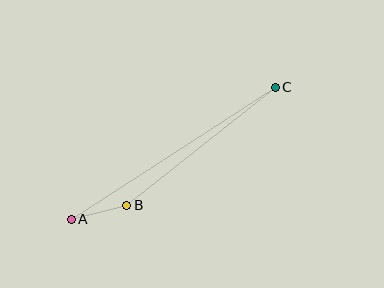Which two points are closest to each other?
Points A and B are closest to each other.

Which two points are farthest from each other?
Points A and C are farthest from each other.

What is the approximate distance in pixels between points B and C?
The distance between B and C is approximately 190 pixels.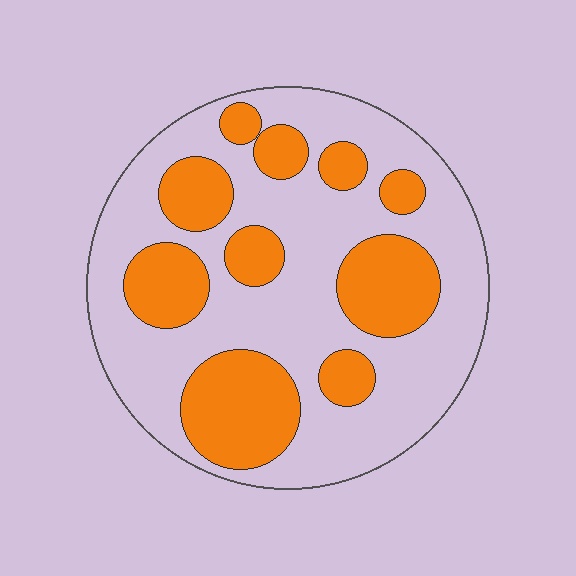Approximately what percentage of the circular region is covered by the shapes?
Approximately 35%.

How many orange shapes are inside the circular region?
10.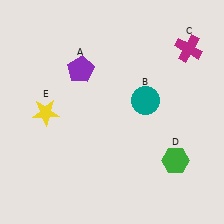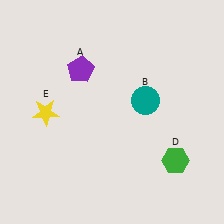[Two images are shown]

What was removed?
The magenta cross (C) was removed in Image 2.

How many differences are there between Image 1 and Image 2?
There is 1 difference between the two images.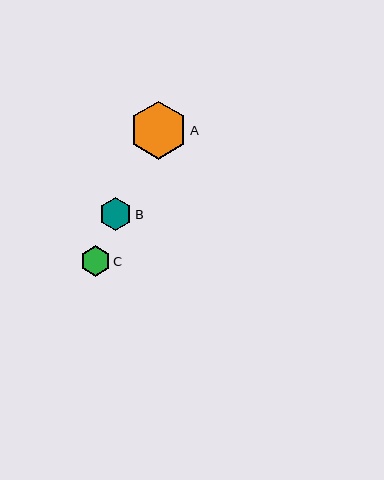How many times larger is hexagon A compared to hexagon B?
Hexagon A is approximately 1.8 times the size of hexagon B.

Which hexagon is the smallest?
Hexagon C is the smallest with a size of approximately 30 pixels.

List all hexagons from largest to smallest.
From largest to smallest: A, B, C.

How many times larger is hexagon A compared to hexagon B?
Hexagon A is approximately 1.8 times the size of hexagon B.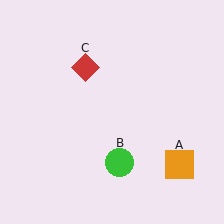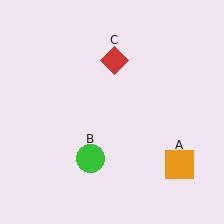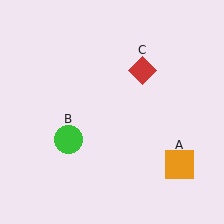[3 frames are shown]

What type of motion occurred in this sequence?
The green circle (object B), red diamond (object C) rotated clockwise around the center of the scene.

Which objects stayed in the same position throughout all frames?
Orange square (object A) remained stationary.